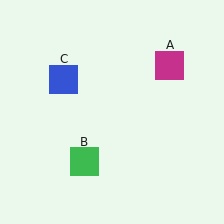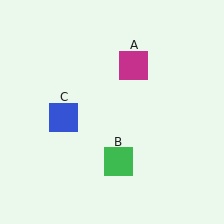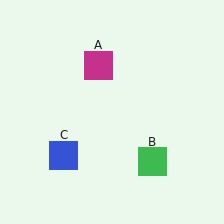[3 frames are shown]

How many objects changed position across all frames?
3 objects changed position: magenta square (object A), green square (object B), blue square (object C).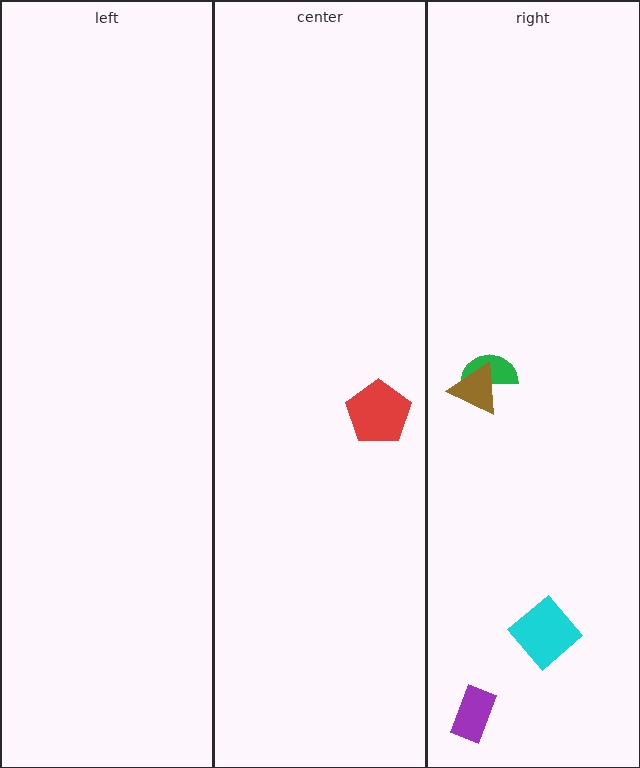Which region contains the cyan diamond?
The right region.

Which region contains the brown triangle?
The right region.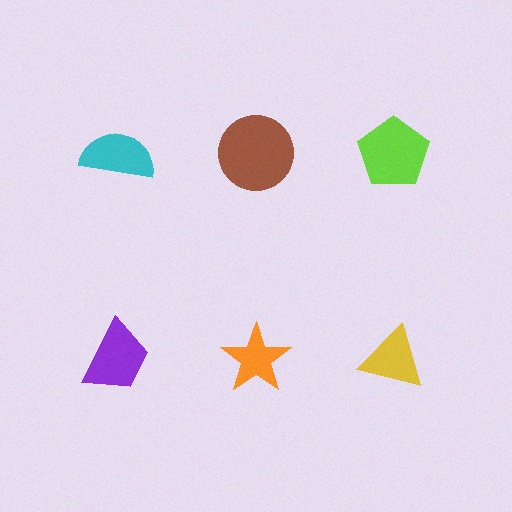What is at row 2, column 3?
A yellow triangle.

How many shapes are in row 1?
3 shapes.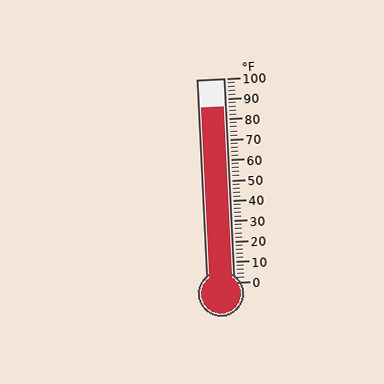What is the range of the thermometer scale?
The thermometer scale ranges from 0°F to 100°F.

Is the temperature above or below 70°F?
The temperature is above 70°F.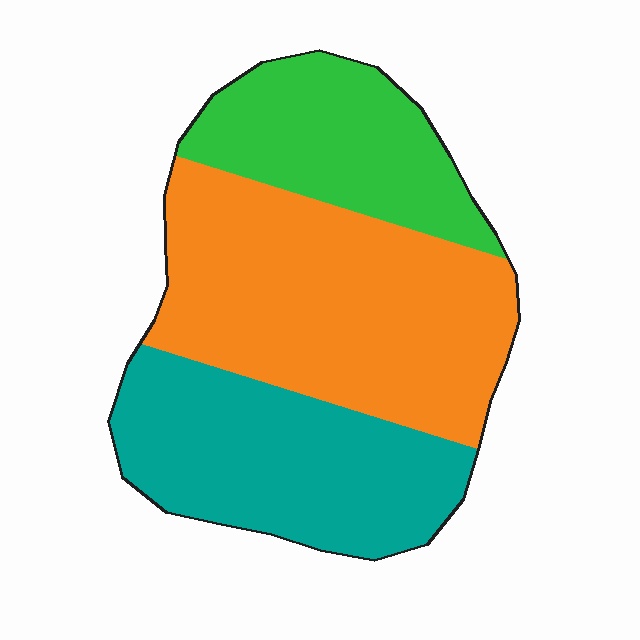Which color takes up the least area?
Green, at roughly 25%.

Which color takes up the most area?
Orange, at roughly 45%.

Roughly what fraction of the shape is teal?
Teal covers 32% of the shape.